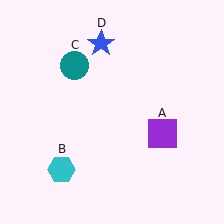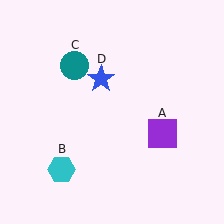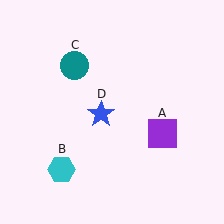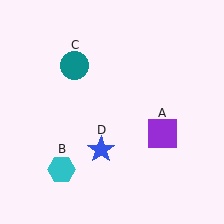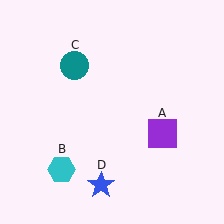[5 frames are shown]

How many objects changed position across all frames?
1 object changed position: blue star (object D).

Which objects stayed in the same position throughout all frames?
Purple square (object A) and cyan hexagon (object B) and teal circle (object C) remained stationary.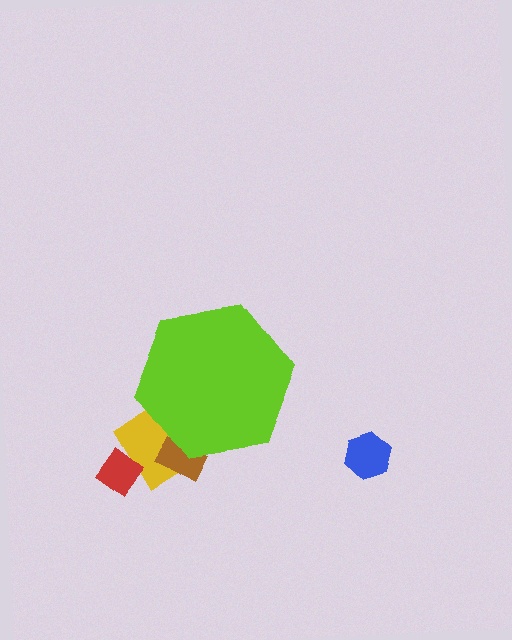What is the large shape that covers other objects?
A lime hexagon.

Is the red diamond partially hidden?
No, the red diamond is fully visible.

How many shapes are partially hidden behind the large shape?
2 shapes are partially hidden.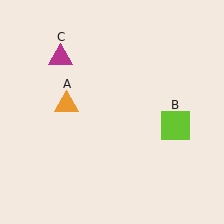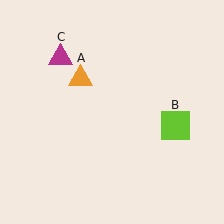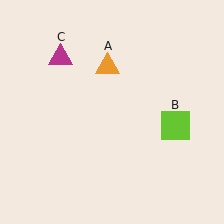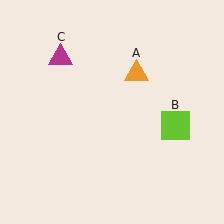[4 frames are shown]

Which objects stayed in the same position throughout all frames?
Lime square (object B) and magenta triangle (object C) remained stationary.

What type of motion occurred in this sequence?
The orange triangle (object A) rotated clockwise around the center of the scene.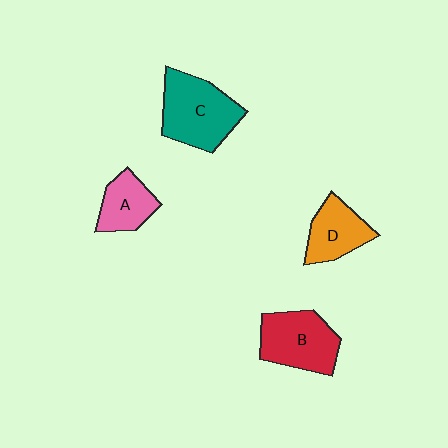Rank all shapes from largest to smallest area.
From largest to smallest: C (teal), B (red), D (orange), A (pink).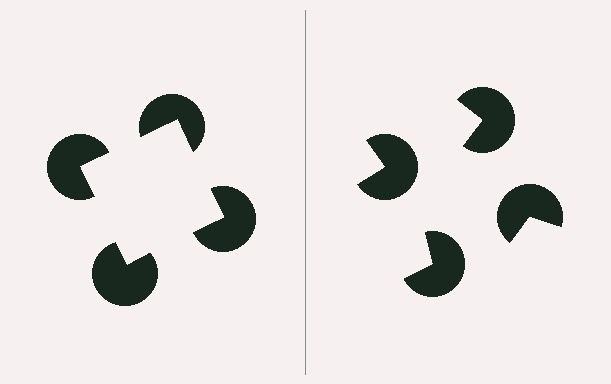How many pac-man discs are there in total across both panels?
8 — 4 on each side.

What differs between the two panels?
The pac-man discs are positioned identically on both sides; only the wedge orientations differ. On the left they align to a square; on the right they are misaligned.